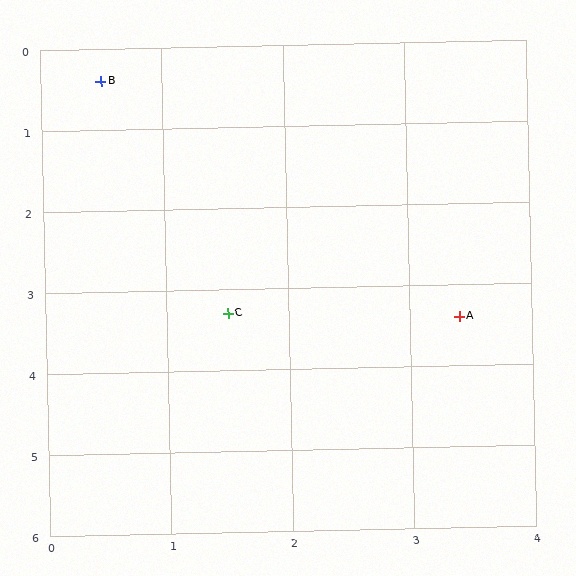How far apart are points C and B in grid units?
Points C and B are about 3.1 grid units apart.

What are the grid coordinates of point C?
Point C is at approximately (1.5, 3.3).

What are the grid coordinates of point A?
Point A is at approximately (3.4, 3.4).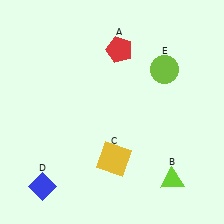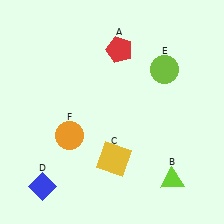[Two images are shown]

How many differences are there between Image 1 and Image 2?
There is 1 difference between the two images.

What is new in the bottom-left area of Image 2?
An orange circle (F) was added in the bottom-left area of Image 2.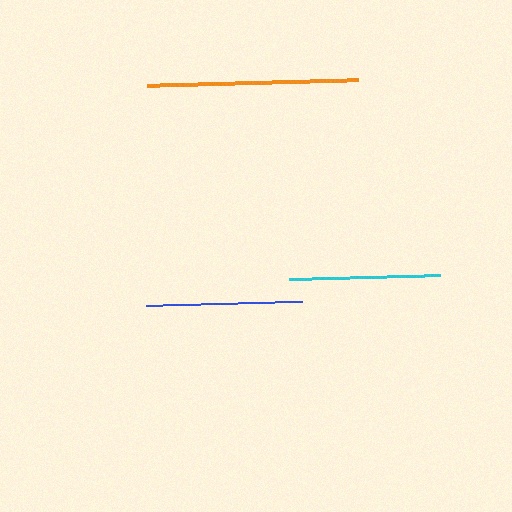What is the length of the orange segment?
The orange segment is approximately 211 pixels long.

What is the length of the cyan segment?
The cyan segment is approximately 151 pixels long.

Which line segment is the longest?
The orange line is the longest at approximately 211 pixels.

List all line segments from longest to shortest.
From longest to shortest: orange, blue, cyan.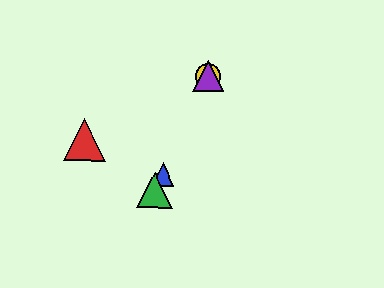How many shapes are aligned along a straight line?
4 shapes (the blue triangle, the green triangle, the yellow circle, the purple triangle) are aligned along a straight line.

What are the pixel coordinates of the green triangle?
The green triangle is at (155, 191).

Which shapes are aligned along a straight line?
The blue triangle, the green triangle, the yellow circle, the purple triangle are aligned along a straight line.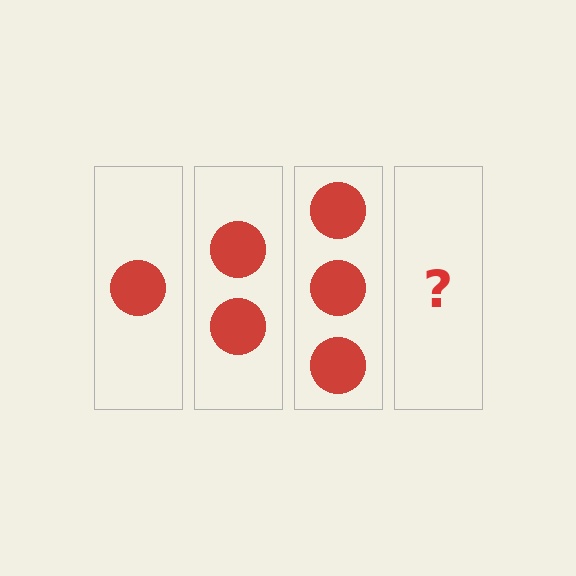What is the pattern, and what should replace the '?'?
The pattern is that each step adds one more circle. The '?' should be 4 circles.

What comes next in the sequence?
The next element should be 4 circles.